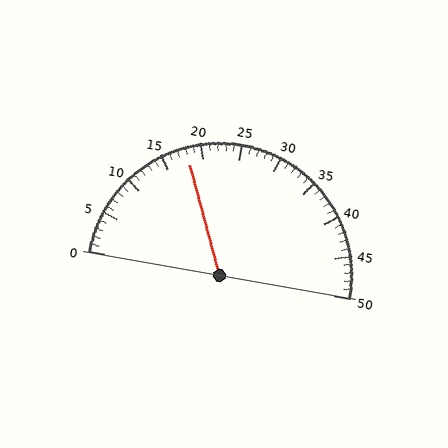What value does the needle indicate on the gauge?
The needle indicates approximately 18.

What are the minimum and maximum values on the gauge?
The gauge ranges from 0 to 50.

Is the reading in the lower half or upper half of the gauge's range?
The reading is in the lower half of the range (0 to 50).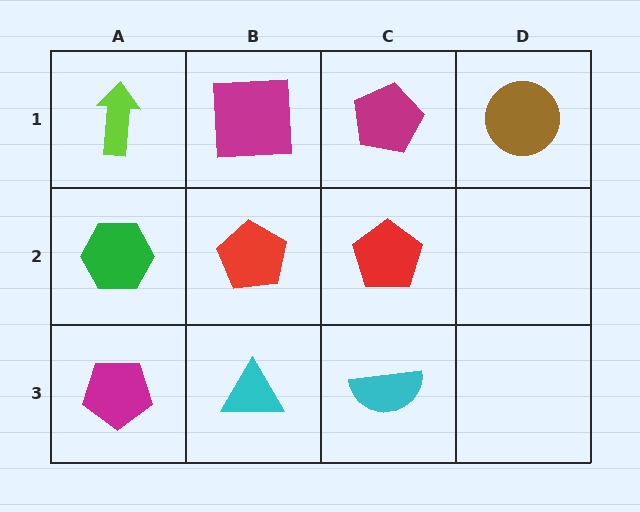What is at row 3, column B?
A cyan triangle.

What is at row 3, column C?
A cyan semicircle.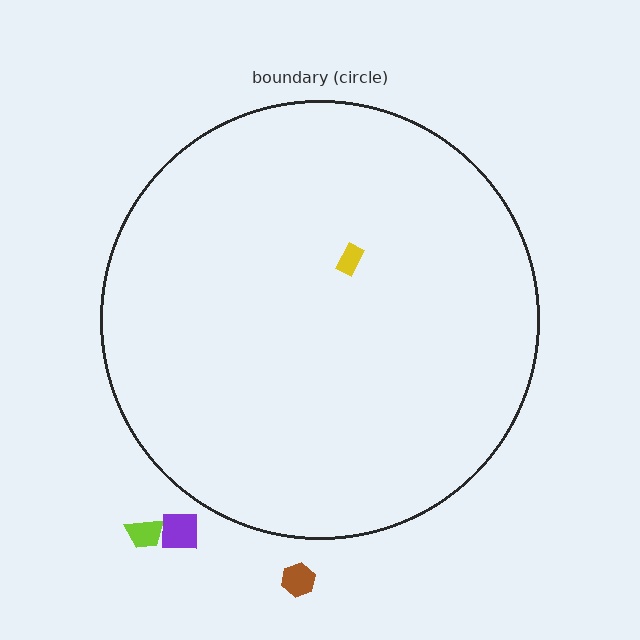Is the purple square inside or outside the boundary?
Outside.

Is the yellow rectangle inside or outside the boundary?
Inside.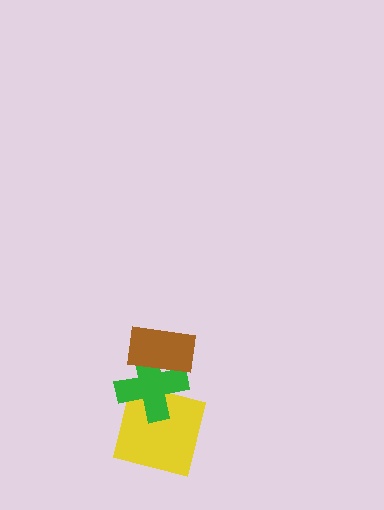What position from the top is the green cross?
The green cross is 2nd from the top.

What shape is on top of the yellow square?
The green cross is on top of the yellow square.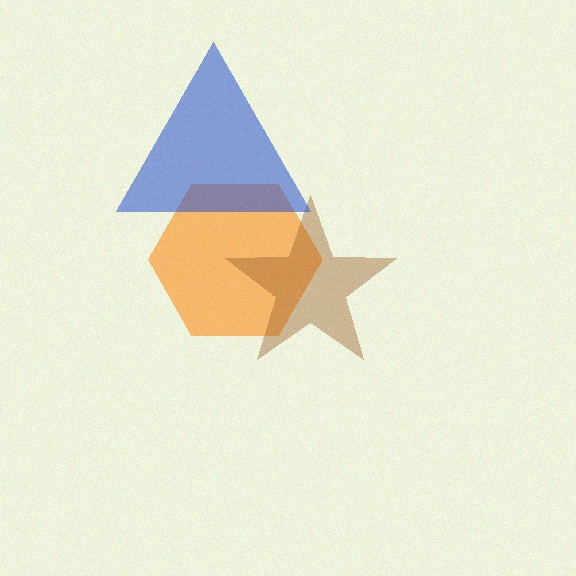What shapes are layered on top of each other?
The layered shapes are: an orange hexagon, a brown star, a blue triangle.